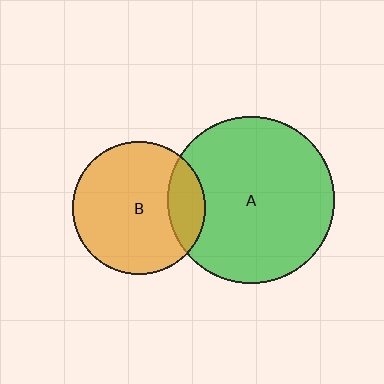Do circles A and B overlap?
Yes.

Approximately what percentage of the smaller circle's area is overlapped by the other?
Approximately 20%.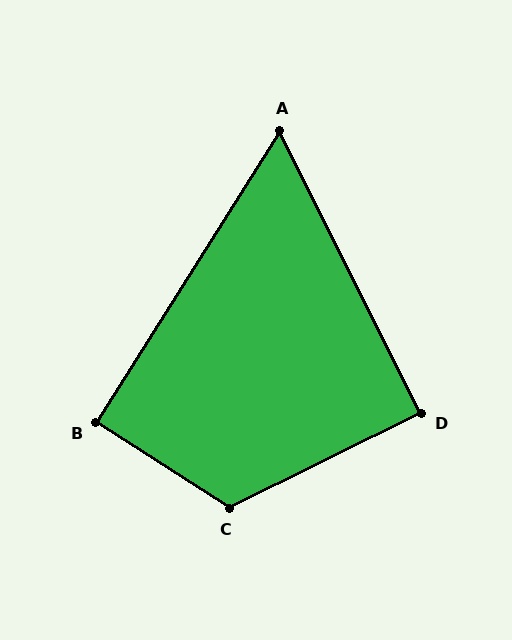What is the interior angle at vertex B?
Approximately 91 degrees (approximately right).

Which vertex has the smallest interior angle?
A, at approximately 59 degrees.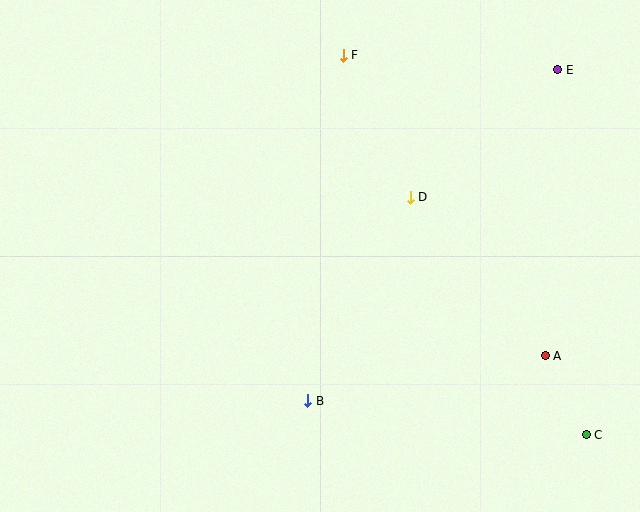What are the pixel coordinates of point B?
Point B is at (308, 401).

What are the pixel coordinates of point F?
Point F is at (343, 55).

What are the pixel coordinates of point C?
Point C is at (586, 435).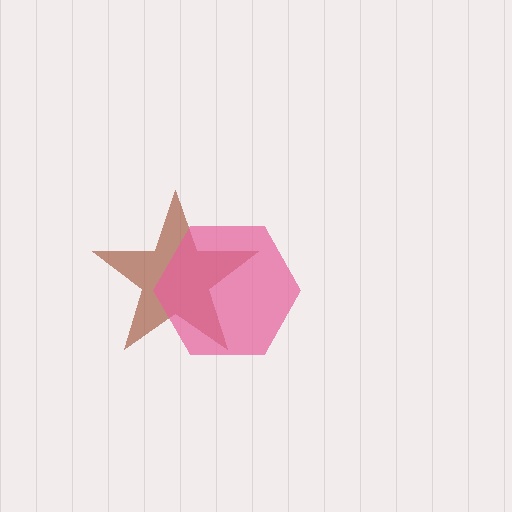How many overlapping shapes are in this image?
There are 2 overlapping shapes in the image.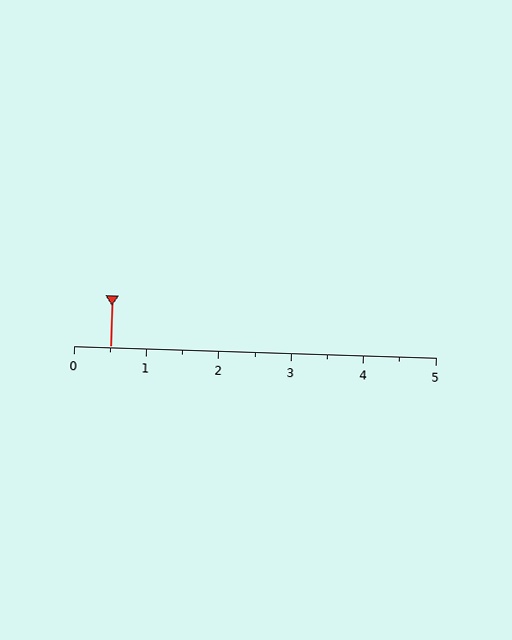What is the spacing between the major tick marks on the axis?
The major ticks are spaced 1 apart.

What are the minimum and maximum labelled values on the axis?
The axis runs from 0 to 5.